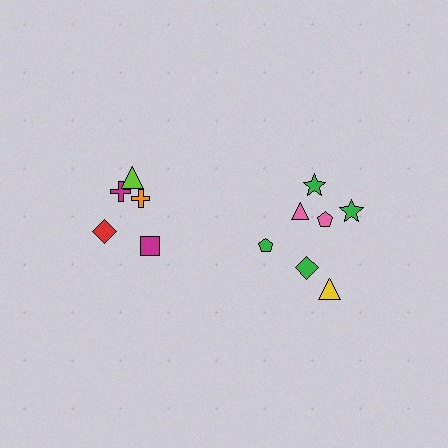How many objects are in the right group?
There are 7 objects.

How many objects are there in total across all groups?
There are 12 objects.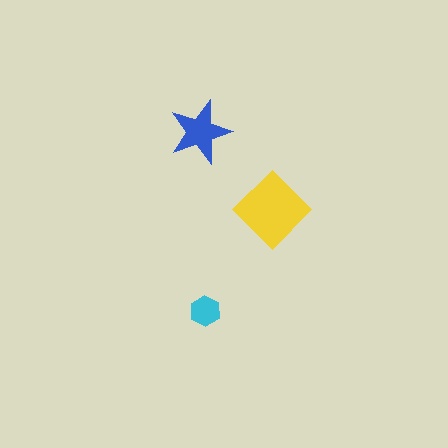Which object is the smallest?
The cyan hexagon.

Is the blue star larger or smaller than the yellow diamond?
Smaller.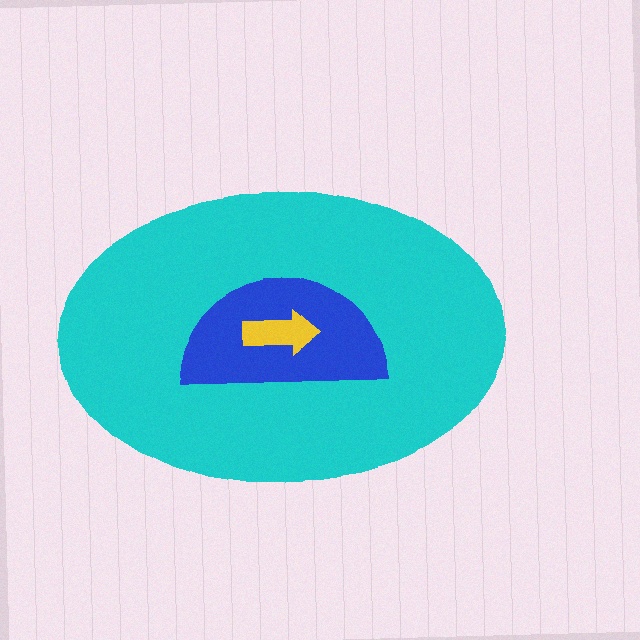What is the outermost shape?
The cyan ellipse.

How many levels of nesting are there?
3.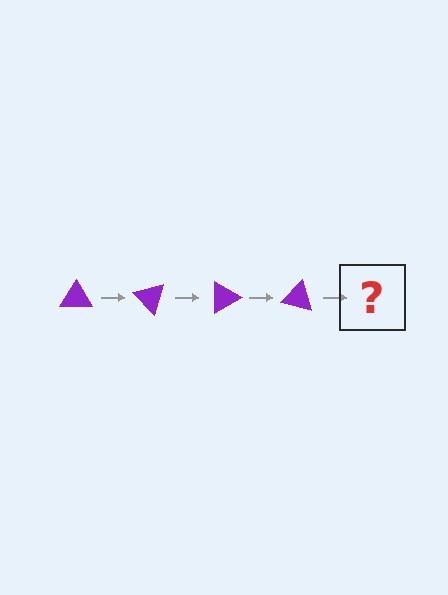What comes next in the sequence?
The next element should be a purple triangle rotated 180 degrees.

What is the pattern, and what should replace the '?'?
The pattern is that the triangle rotates 45 degrees each step. The '?' should be a purple triangle rotated 180 degrees.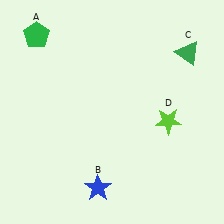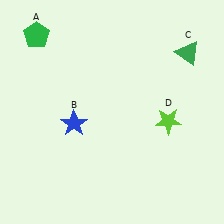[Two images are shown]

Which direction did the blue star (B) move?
The blue star (B) moved up.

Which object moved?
The blue star (B) moved up.